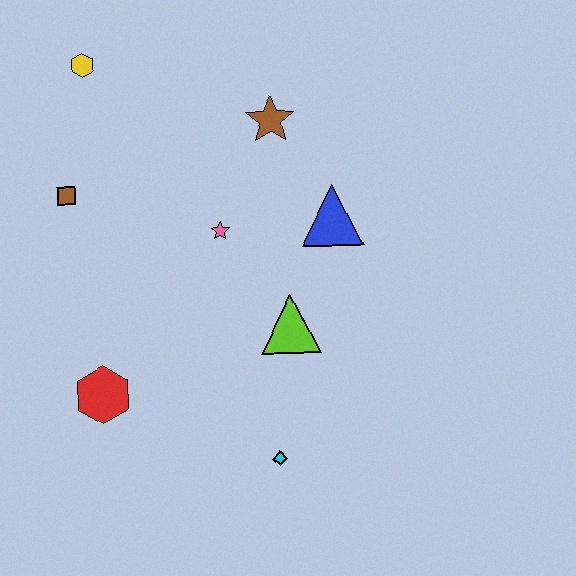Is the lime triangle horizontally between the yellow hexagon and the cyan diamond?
No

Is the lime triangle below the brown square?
Yes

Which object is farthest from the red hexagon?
The yellow hexagon is farthest from the red hexagon.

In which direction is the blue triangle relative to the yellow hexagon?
The blue triangle is to the right of the yellow hexagon.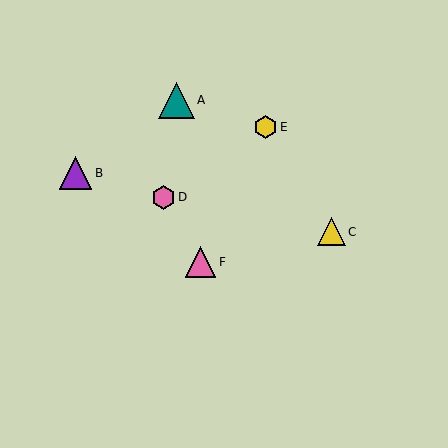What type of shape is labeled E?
Shape E is a yellow hexagon.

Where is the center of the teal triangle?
The center of the teal triangle is at (176, 100).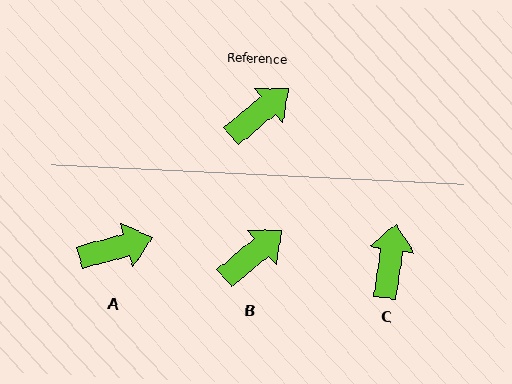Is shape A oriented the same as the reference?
No, it is off by about 24 degrees.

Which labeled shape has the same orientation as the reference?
B.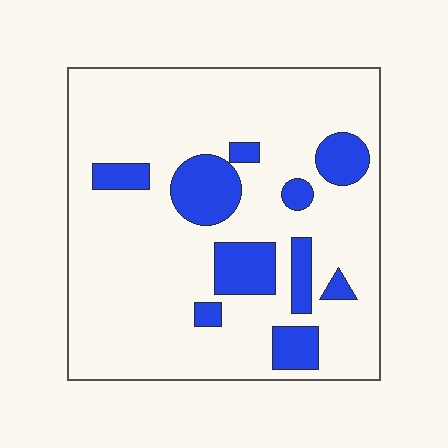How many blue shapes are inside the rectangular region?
10.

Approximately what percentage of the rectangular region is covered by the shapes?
Approximately 20%.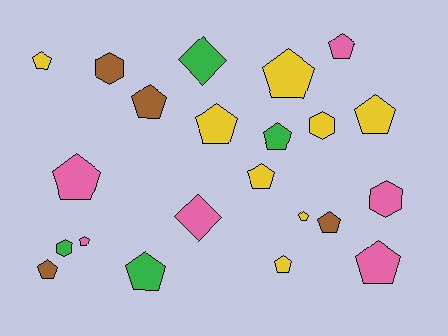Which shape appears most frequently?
Pentagon, with 16 objects.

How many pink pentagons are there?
There are 4 pink pentagons.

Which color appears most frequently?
Yellow, with 8 objects.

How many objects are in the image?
There are 22 objects.